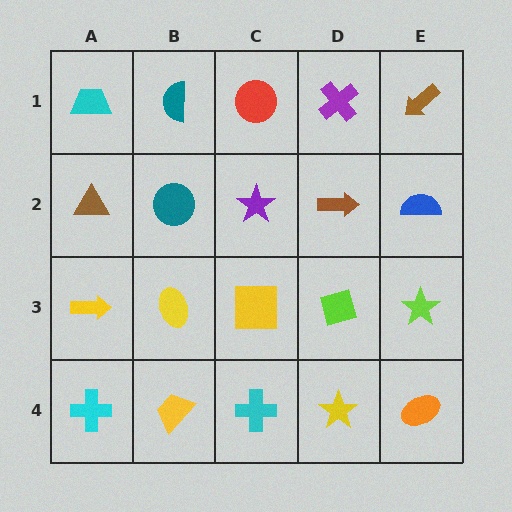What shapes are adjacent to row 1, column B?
A teal circle (row 2, column B), a cyan trapezoid (row 1, column A), a red circle (row 1, column C).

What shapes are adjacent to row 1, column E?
A blue semicircle (row 2, column E), a purple cross (row 1, column D).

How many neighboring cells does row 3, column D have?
4.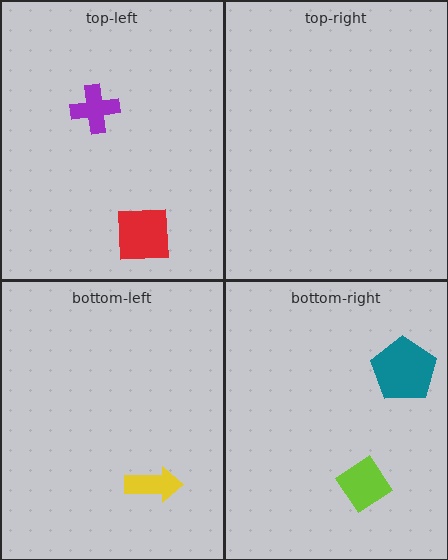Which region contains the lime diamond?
The bottom-right region.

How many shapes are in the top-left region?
2.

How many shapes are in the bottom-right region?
2.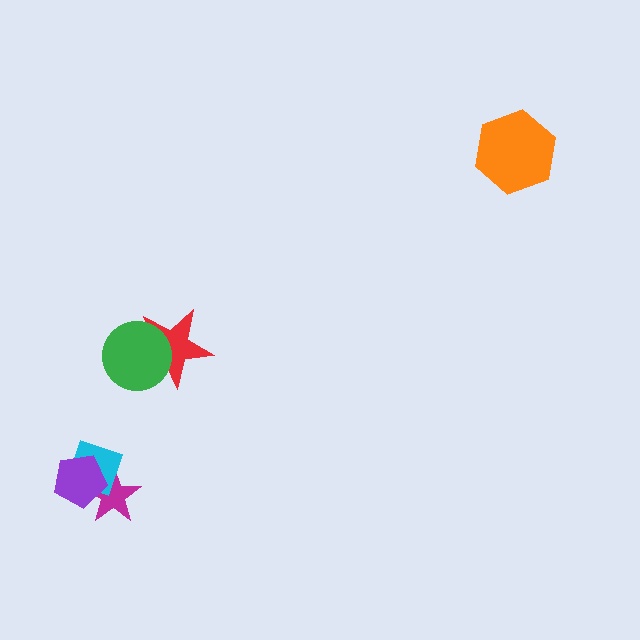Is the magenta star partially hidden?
Yes, it is partially covered by another shape.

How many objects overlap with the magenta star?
2 objects overlap with the magenta star.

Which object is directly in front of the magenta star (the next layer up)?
The cyan diamond is directly in front of the magenta star.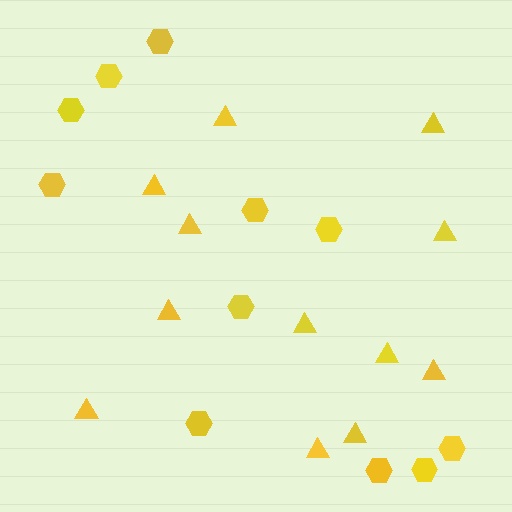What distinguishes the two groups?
There are 2 groups: one group of hexagons (11) and one group of triangles (12).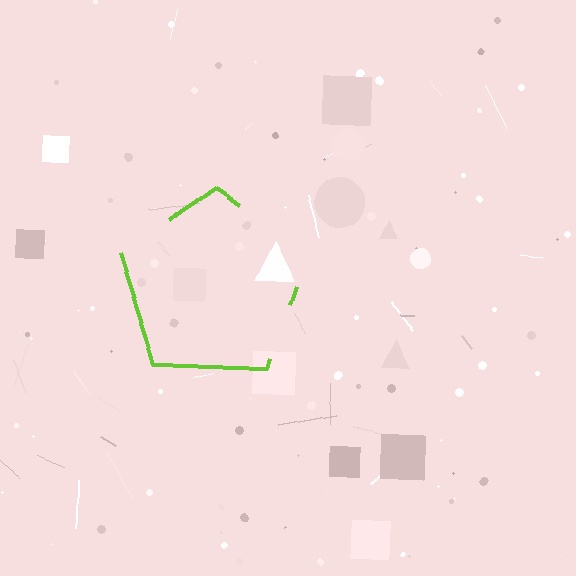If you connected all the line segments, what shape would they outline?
They would outline a pentagon.